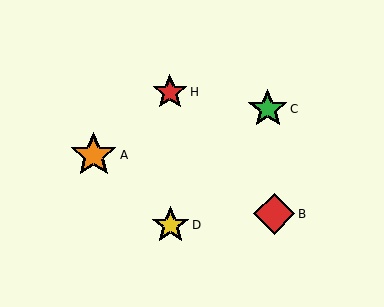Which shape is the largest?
The orange star (labeled A) is the largest.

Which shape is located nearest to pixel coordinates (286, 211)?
The red diamond (labeled B) at (274, 214) is nearest to that location.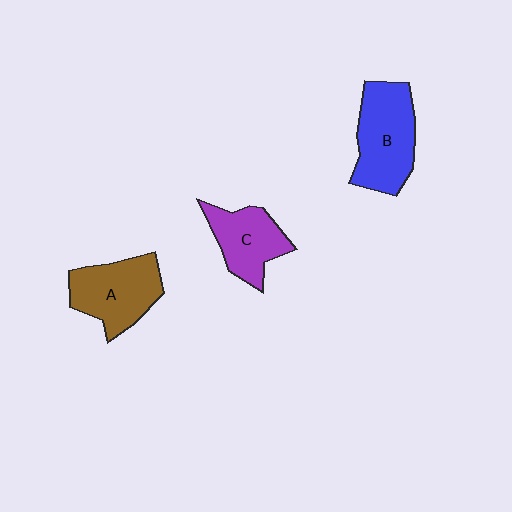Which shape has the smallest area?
Shape C (purple).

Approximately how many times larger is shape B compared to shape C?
Approximately 1.4 times.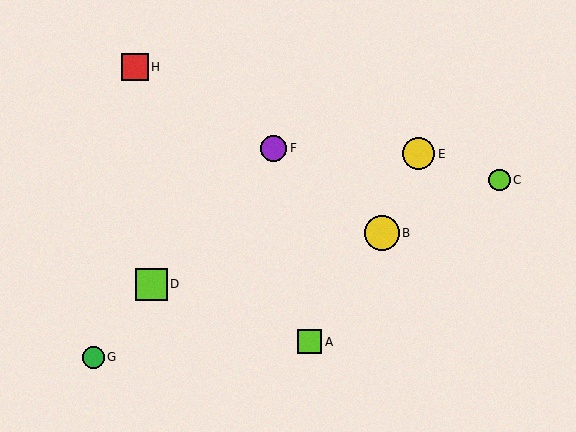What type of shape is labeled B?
Shape B is a yellow circle.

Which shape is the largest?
The yellow circle (labeled B) is the largest.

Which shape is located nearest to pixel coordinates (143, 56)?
The red square (labeled H) at (135, 67) is nearest to that location.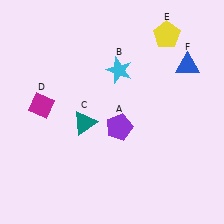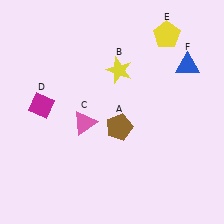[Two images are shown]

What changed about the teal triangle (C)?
In Image 1, C is teal. In Image 2, it changed to pink.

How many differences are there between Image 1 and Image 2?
There are 3 differences between the two images.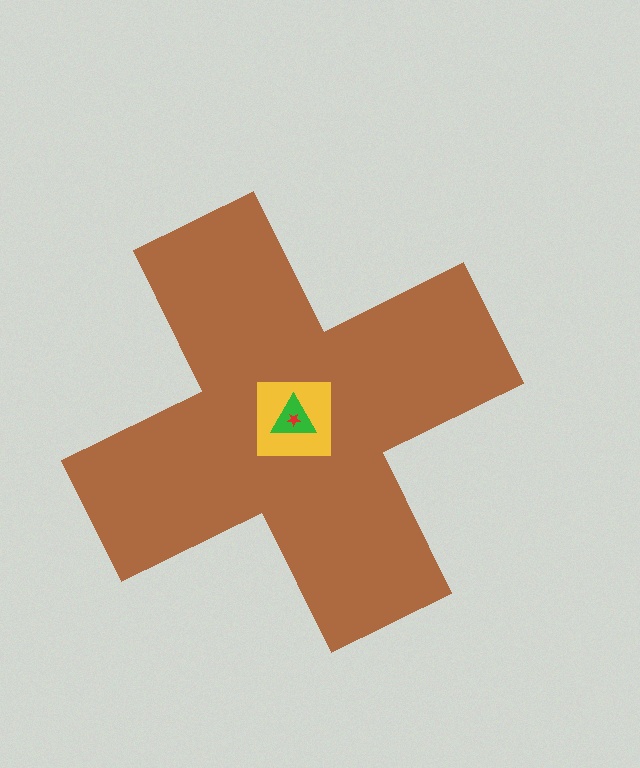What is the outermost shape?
The brown cross.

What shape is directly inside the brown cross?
The yellow square.